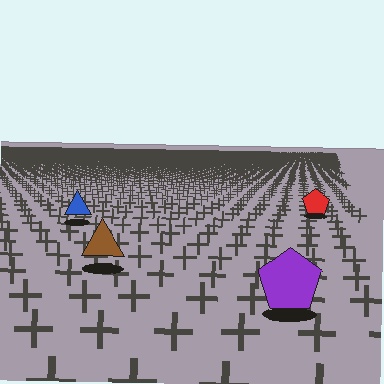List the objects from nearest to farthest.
From nearest to farthest: the purple pentagon, the brown triangle, the blue triangle, the red pentagon.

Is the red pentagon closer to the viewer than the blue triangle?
No. The blue triangle is closer — you can tell from the texture gradient: the ground texture is coarser near it.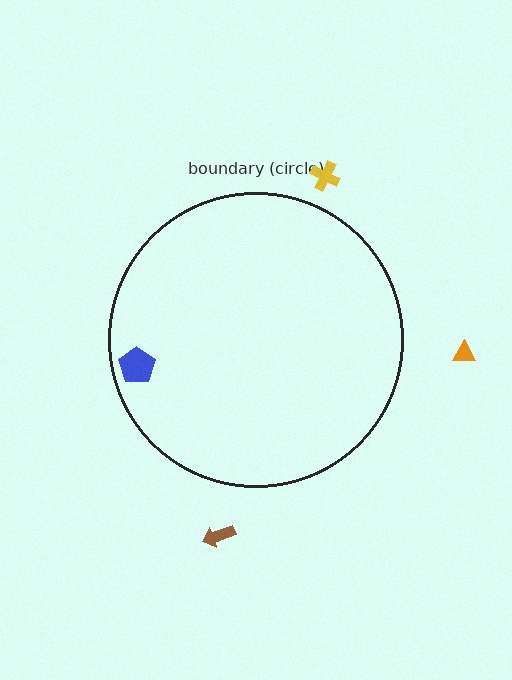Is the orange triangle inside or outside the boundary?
Outside.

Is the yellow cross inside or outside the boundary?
Outside.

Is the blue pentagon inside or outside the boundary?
Inside.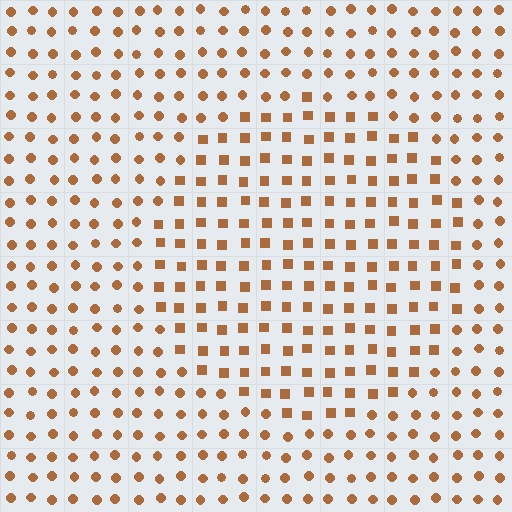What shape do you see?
I see a circle.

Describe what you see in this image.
The image is filled with small brown elements arranged in a uniform grid. A circle-shaped region contains squares, while the surrounding area contains circles. The boundary is defined purely by the change in element shape.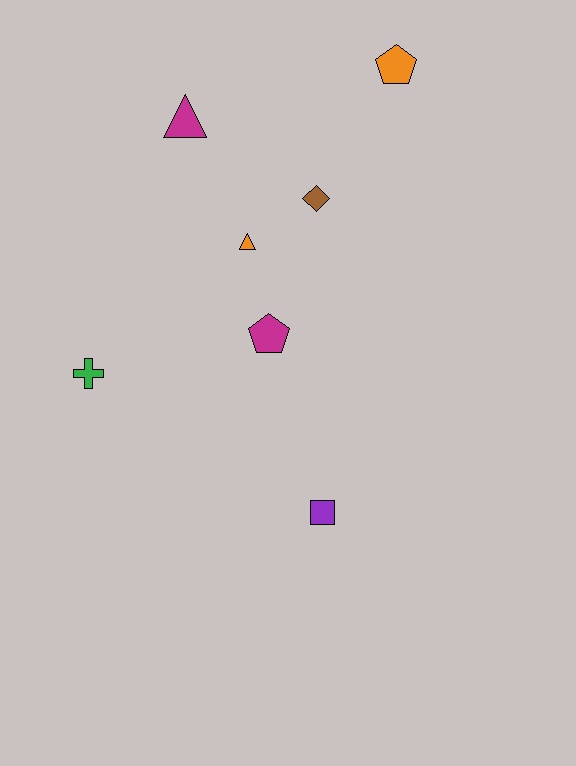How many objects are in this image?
There are 7 objects.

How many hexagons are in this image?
There are no hexagons.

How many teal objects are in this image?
There are no teal objects.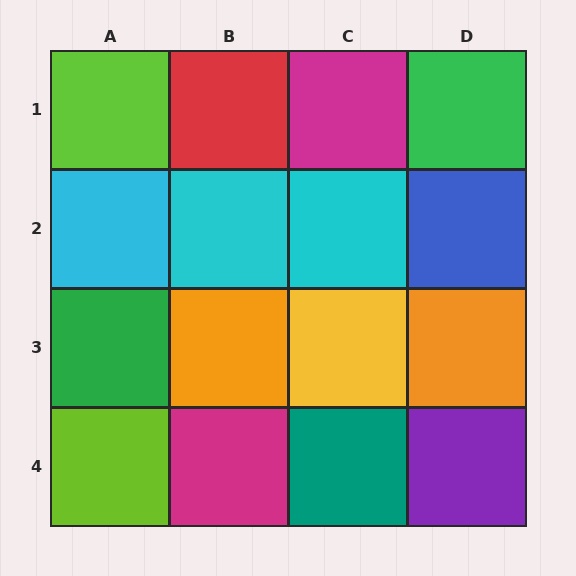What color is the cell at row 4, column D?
Purple.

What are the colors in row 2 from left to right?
Cyan, cyan, cyan, blue.